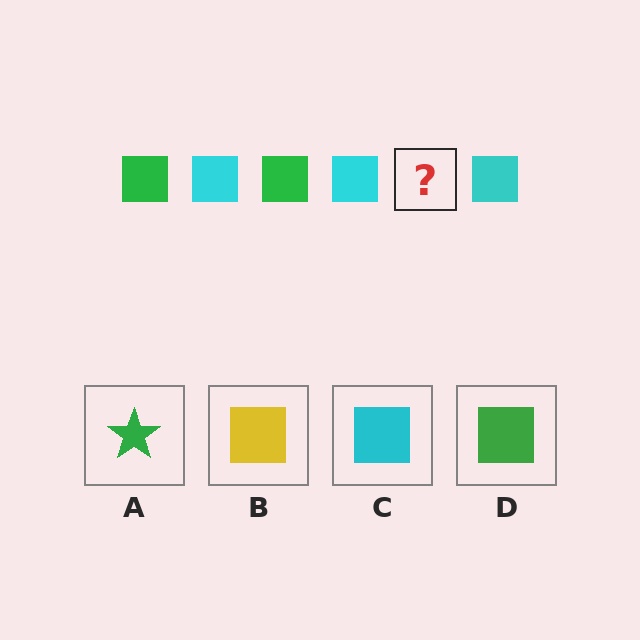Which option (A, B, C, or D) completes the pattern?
D.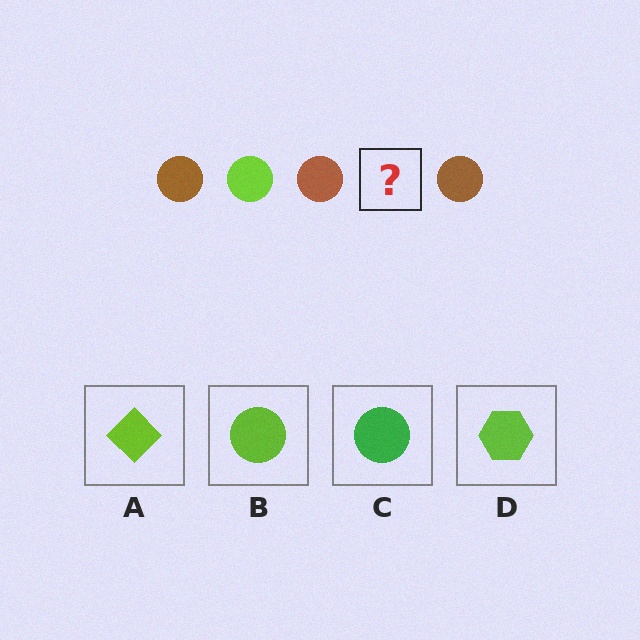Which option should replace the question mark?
Option B.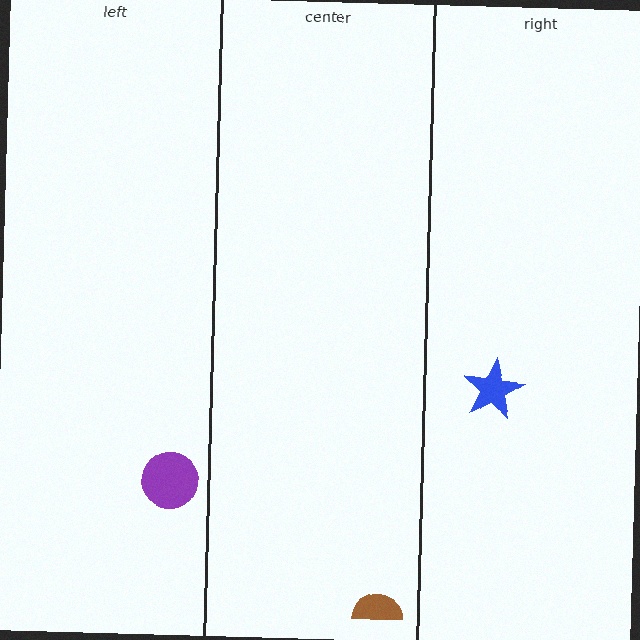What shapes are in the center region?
The brown semicircle.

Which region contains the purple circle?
The left region.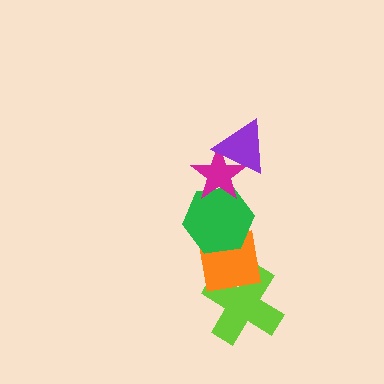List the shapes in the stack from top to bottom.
From top to bottom: the purple triangle, the magenta star, the green hexagon, the orange square, the lime cross.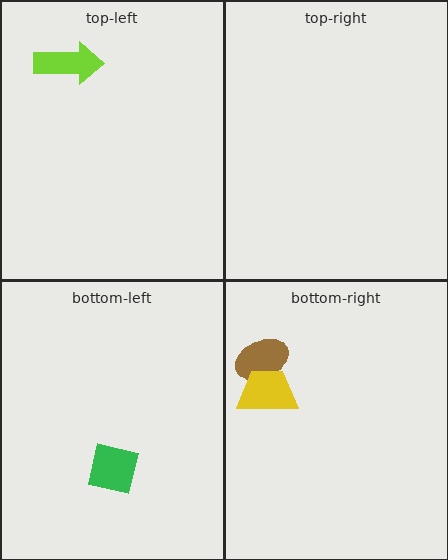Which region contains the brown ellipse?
The bottom-right region.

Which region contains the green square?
The bottom-left region.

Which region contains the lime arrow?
The top-left region.